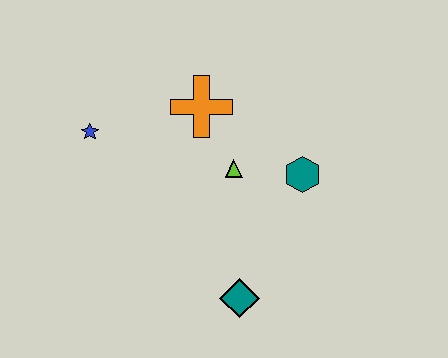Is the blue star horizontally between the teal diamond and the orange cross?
No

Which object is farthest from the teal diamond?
The blue star is farthest from the teal diamond.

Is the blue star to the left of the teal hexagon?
Yes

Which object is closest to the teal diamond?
The lime triangle is closest to the teal diamond.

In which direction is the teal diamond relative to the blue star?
The teal diamond is below the blue star.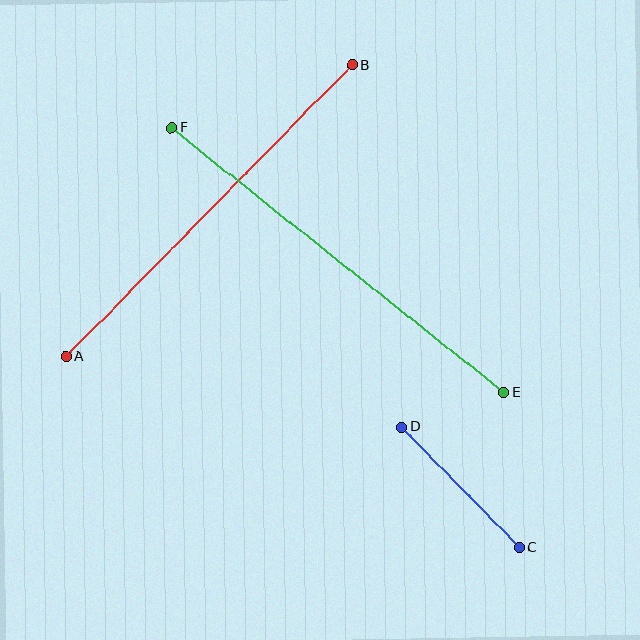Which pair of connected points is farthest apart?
Points E and F are farthest apart.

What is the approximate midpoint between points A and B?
The midpoint is at approximately (209, 211) pixels.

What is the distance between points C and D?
The distance is approximately 168 pixels.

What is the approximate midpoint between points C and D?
The midpoint is at approximately (460, 487) pixels.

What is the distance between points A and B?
The distance is approximately 408 pixels.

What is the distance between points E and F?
The distance is approximately 425 pixels.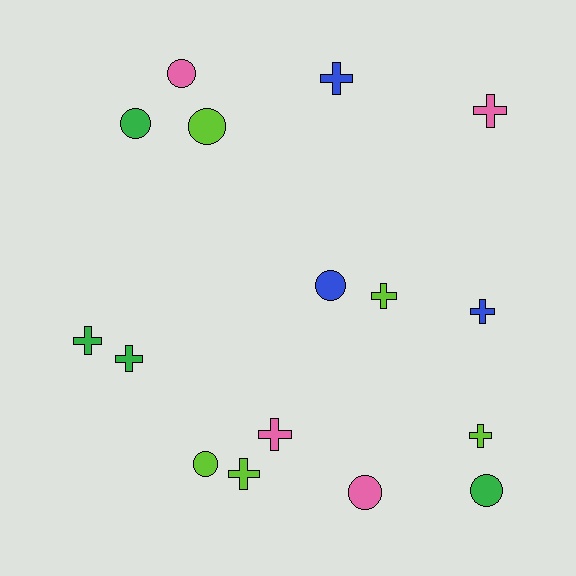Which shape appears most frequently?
Cross, with 9 objects.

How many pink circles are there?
There are 2 pink circles.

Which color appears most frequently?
Lime, with 5 objects.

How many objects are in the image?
There are 16 objects.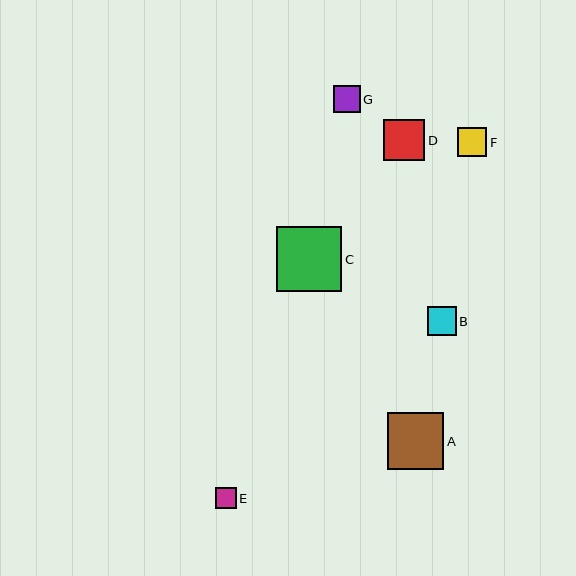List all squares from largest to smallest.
From largest to smallest: C, A, D, B, F, G, E.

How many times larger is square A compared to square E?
Square A is approximately 2.7 times the size of square E.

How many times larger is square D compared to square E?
Square D is approximately 2.0 times the size of square E.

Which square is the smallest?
Square E is the smallest with a size of approximately 21 pixels.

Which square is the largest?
Square C is the largest with a size of approximately 65 pixels.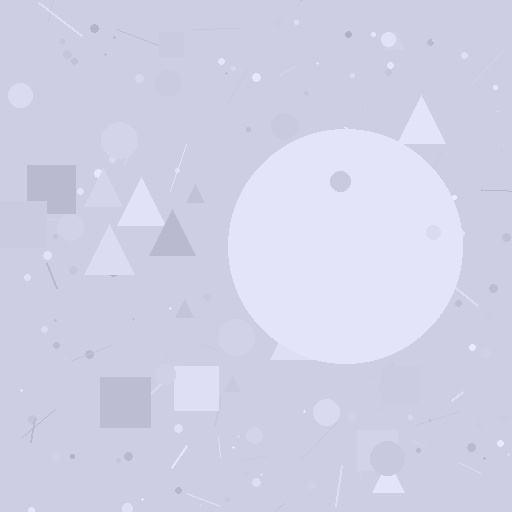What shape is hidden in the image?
A circle is hidden in the image.